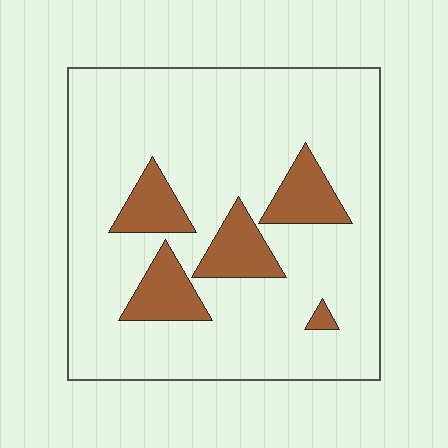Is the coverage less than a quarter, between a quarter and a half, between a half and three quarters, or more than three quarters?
Less than a quarter.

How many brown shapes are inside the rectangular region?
5.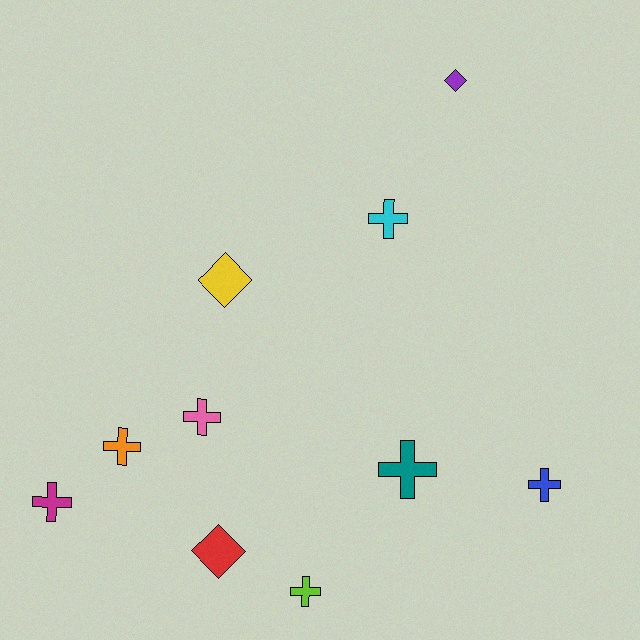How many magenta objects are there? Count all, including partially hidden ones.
There is 1 magenta object.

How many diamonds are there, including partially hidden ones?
There are 3 diamonds.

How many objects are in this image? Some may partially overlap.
There are 10 objects.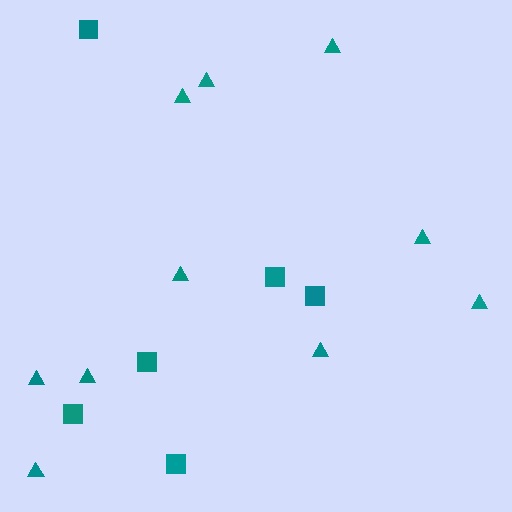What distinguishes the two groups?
There are 2 groups: one group of squares (6) and one group of triangles (10).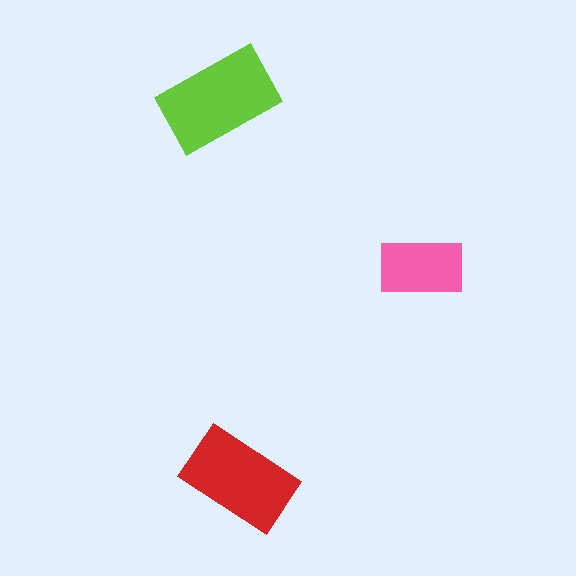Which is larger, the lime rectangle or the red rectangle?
The lime one.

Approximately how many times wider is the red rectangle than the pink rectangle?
About 1.5 times wider.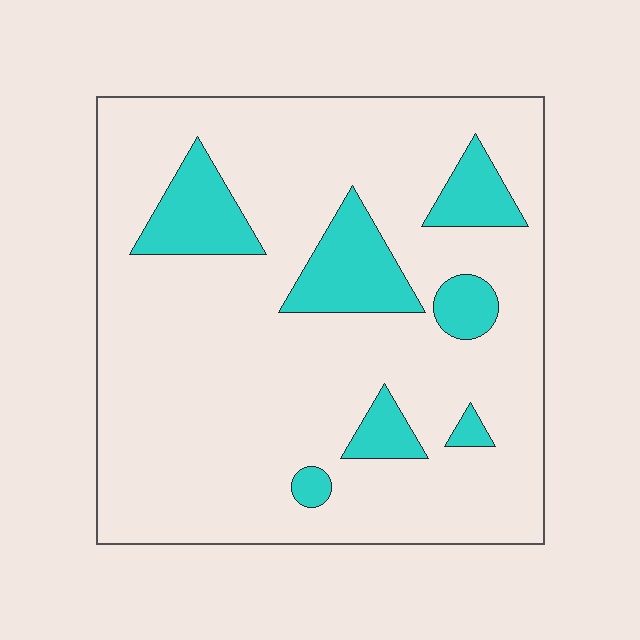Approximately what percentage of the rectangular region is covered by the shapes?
Approximately 15%.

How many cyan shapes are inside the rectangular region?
7.